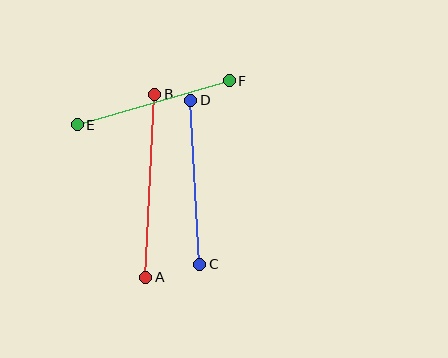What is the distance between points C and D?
The distance is approximately 165 pixels.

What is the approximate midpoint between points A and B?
The midpoint is at approximately (150, 186) pixels.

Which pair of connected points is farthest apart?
Points A and B are farthest apart.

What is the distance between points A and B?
The distance is approximately 183 pixels.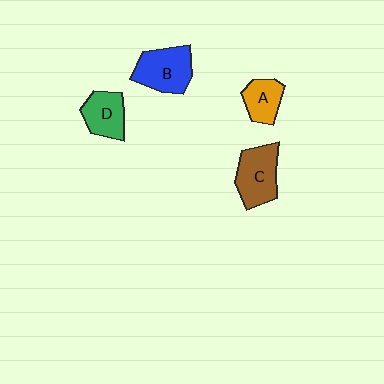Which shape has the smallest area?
Shape A (orange).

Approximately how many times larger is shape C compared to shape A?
Approximately 1.5 times.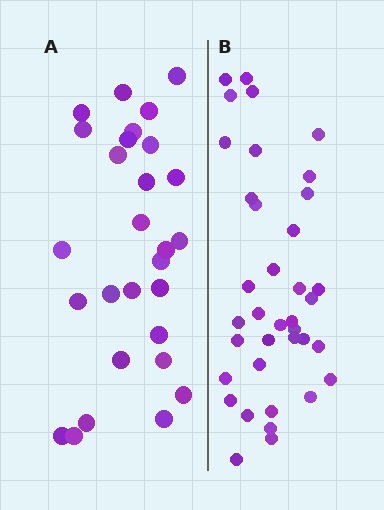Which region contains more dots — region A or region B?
Region B (the right region) has more dots.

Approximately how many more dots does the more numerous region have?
Region B has roughly 8 or so more dots than region A.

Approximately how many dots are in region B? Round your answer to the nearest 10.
About 40 dots. (The exact count is 37, which rounds to 40.)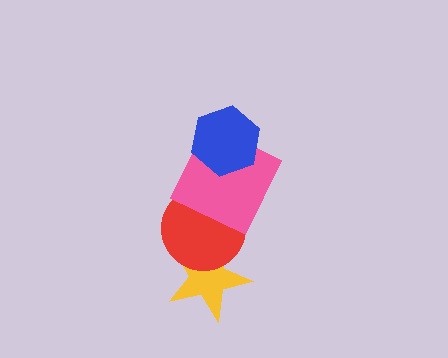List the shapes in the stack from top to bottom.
From top to bottom: the blue hexagon, the pink square, the red circle, the yellow star.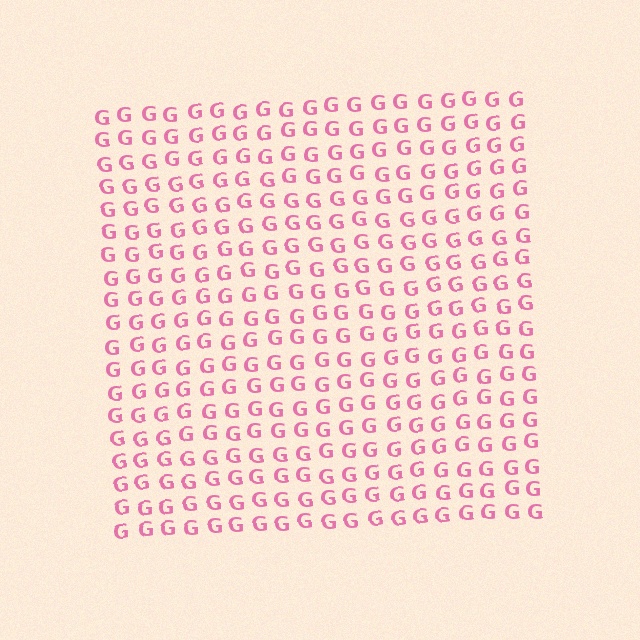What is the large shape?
The large shape is a square.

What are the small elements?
The small elements are letter G's.